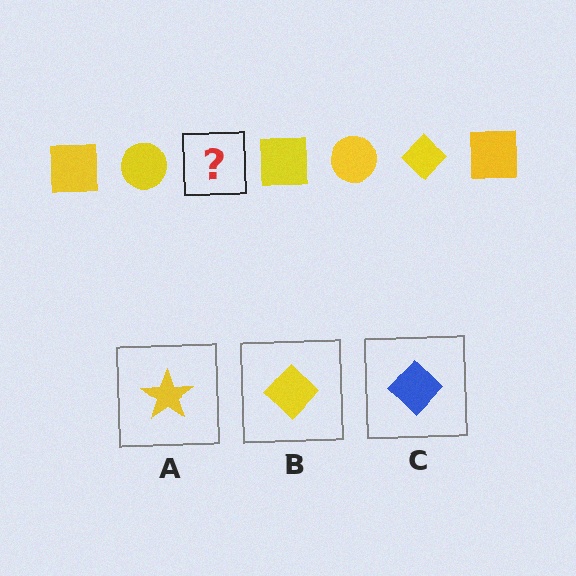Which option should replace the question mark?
Option B.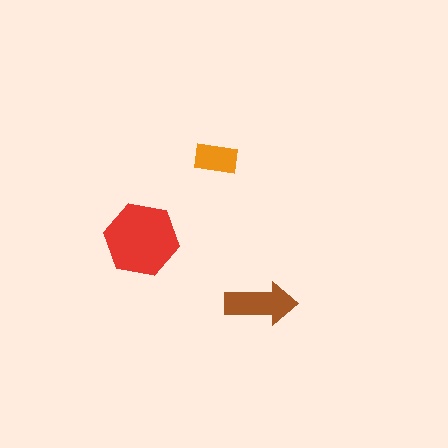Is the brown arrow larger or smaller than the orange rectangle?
Larger.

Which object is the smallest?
The orange rectangle.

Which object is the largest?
The red hexagon.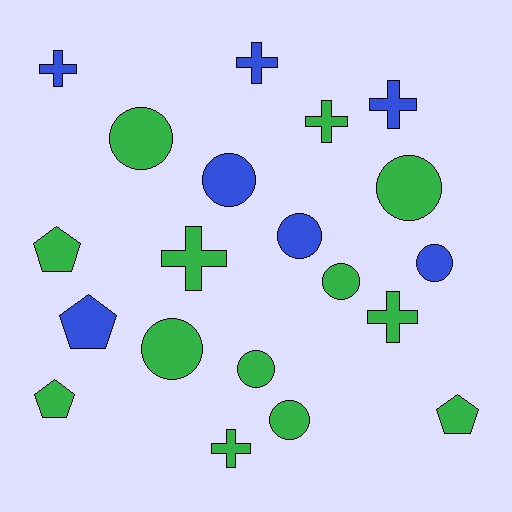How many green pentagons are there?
There are 3 green pentagons.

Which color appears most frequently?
Green, with 13 objects.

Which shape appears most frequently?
Circle, with 9 objects.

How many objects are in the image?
There are 20 objects.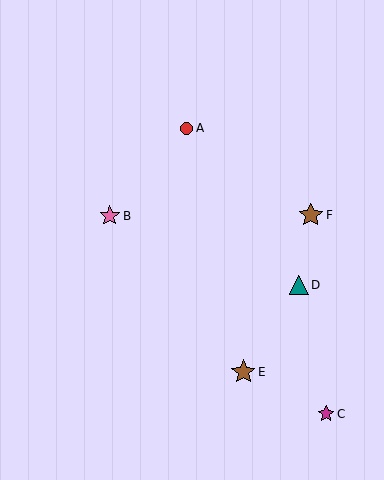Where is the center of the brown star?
The center of the brown star is at (243, 372).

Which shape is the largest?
The brown star (labeled F) is the largest.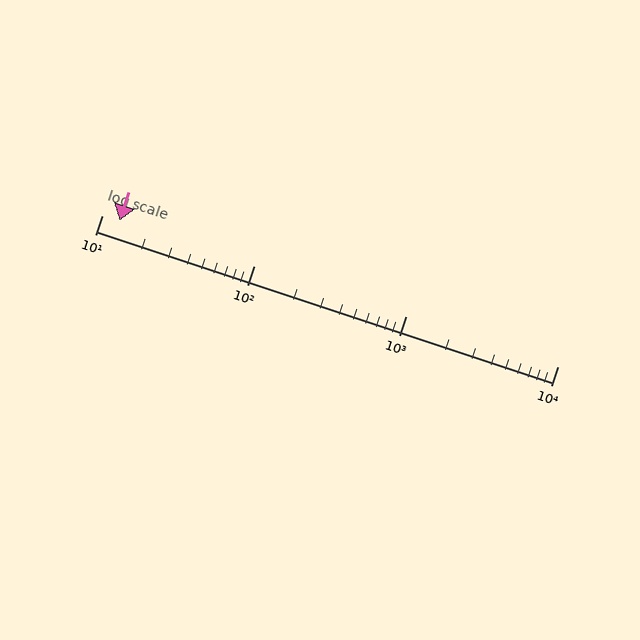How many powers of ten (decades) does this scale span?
The scale spans 3 decades, from 10 to 10000.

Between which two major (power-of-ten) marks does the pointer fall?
The pointer is between 10 and 100.